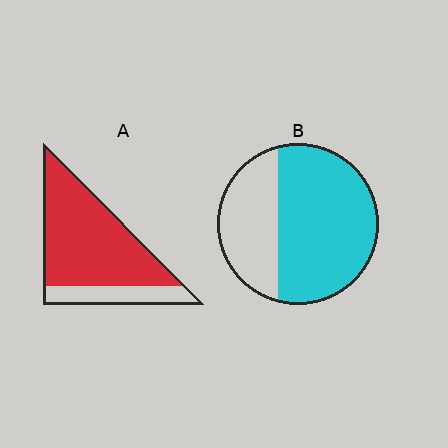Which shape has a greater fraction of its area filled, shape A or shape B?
Shape A.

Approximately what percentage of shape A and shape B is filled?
A is approximately 80% and B is approximately 65%.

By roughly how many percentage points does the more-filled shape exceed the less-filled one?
By roughly 10 percentage points (A over B).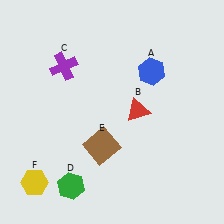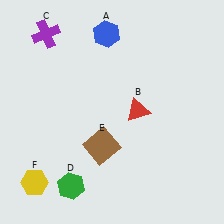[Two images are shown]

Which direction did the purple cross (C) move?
The purple cross (C) moved up.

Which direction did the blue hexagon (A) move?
The blue hexagon (A) moved left.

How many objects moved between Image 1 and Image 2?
2 objects moved between the two images.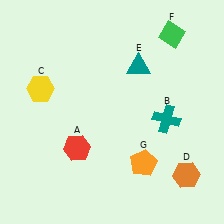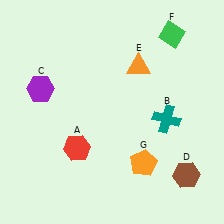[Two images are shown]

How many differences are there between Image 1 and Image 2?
There are 3 differences between the two images.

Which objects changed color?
C changed from yellow to purple. D changed from orange to brown. E changed from teal to orange.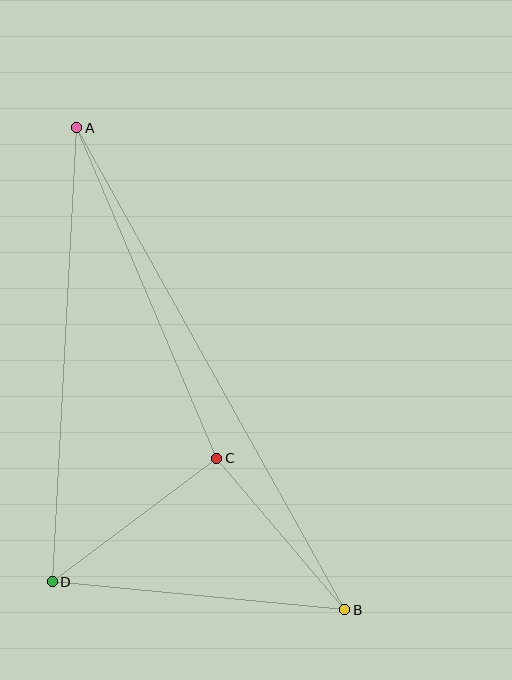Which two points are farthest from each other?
Points A and B are farthest from each other.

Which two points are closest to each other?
Points B and C are closest to each other.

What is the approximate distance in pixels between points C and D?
The distance between C and D is approximately 206 pixels.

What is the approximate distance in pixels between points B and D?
The distance between B and D is approximately 294 pixels.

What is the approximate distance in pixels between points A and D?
The distance between A and D is approximately 455 pixels.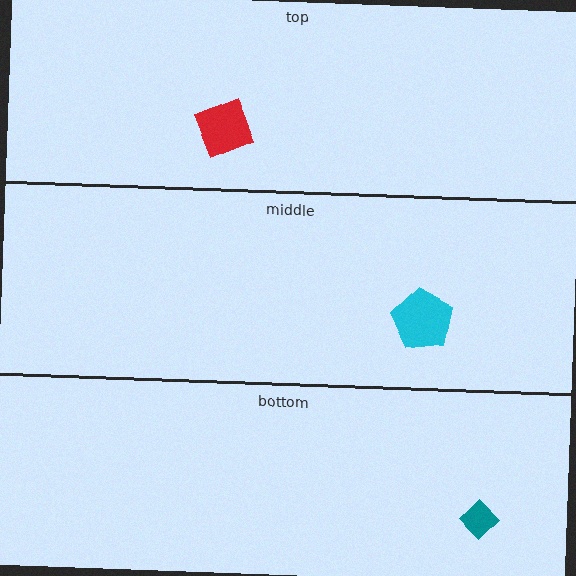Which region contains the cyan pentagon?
The middle region.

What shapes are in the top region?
The red square.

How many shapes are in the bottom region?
1.